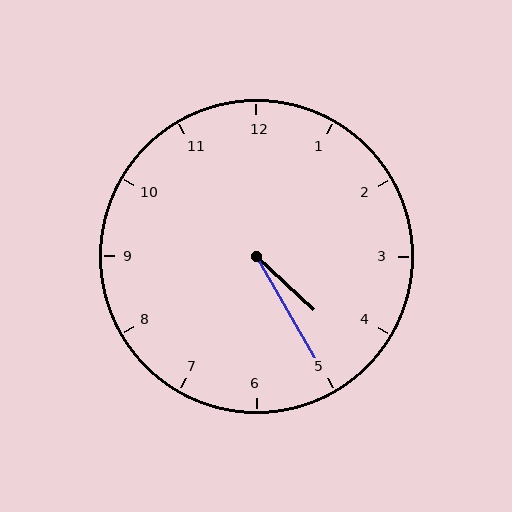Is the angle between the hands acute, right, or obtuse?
It is acute.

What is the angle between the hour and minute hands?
Approximately 18 degrees.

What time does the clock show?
4:25.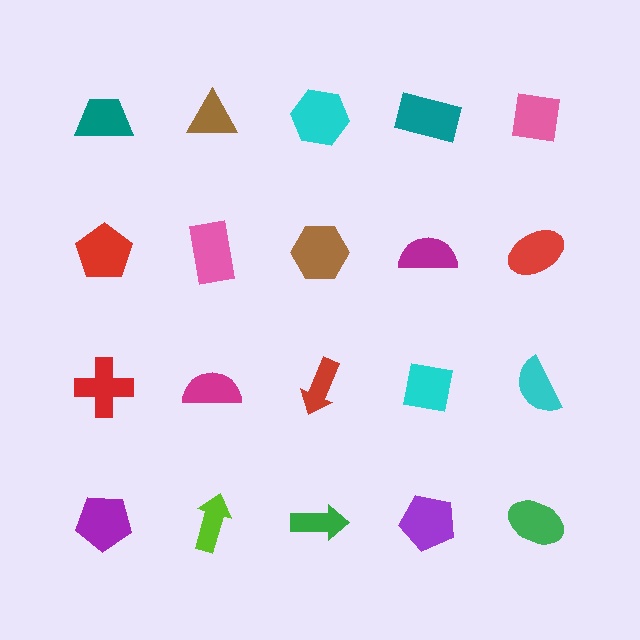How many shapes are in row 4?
5 shapes.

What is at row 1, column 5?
A pink square.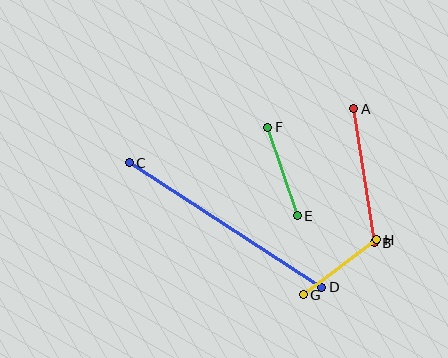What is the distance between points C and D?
The distance is approximately 229 pixels.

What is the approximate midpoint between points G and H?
The midpoint is at approximately (340, 267) pixels.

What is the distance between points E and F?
The distance is approximately 93 pixels.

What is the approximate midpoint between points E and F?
The midpoint is at approximately (283, 171) pixels.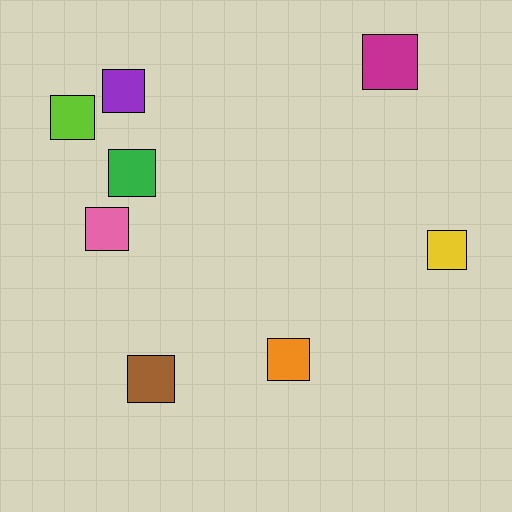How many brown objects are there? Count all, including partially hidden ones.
There is 1 brown object.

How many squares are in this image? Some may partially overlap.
There are 8 squares.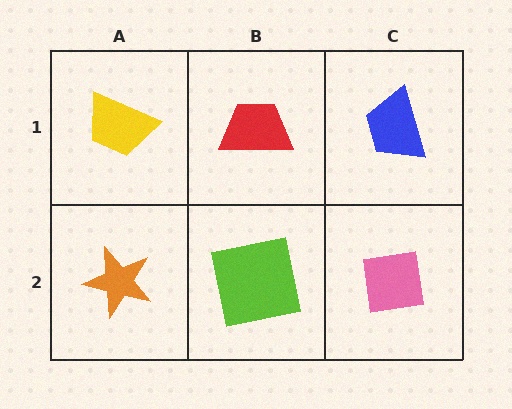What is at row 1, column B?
A red trapezoid.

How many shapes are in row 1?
3 shapes.